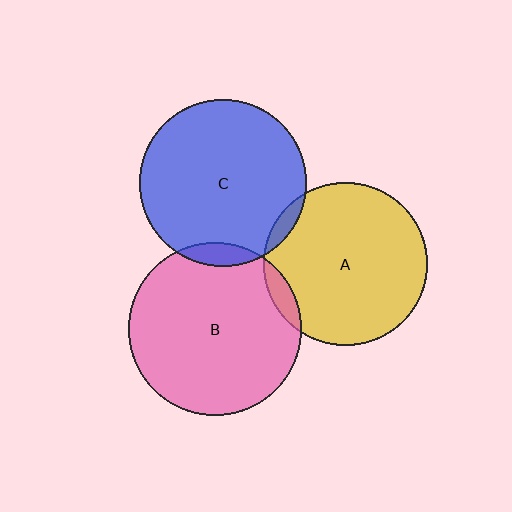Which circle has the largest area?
Circle B (pink).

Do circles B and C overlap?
Yes.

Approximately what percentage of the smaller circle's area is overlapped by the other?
Approximately 5%.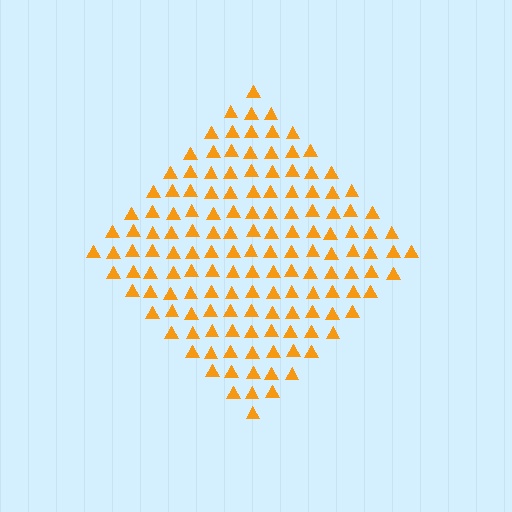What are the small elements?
The small elements are triangles.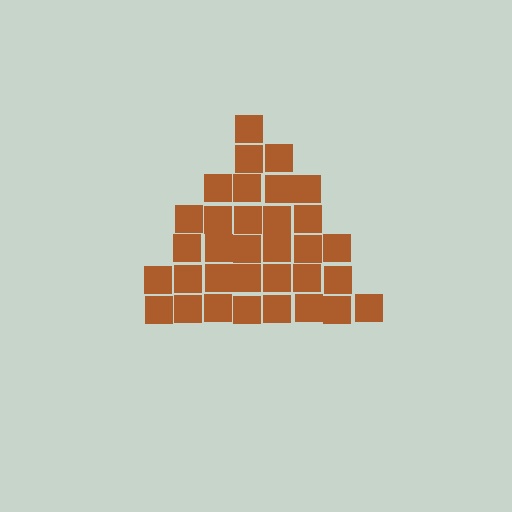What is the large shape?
The large shape is a triangle.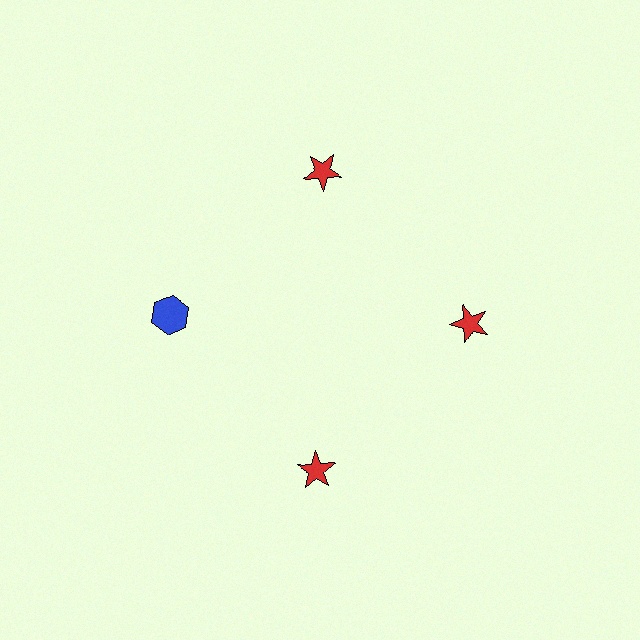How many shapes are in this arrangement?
There are 4 shapes arranged in a ring pattern.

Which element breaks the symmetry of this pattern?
The blue hexagon at roughly the 9 o'clock position breaks the symmetry. All other shapes are red stars.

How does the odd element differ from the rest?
It differs in both color (blue instead of red) and shape (hexagon instead of star).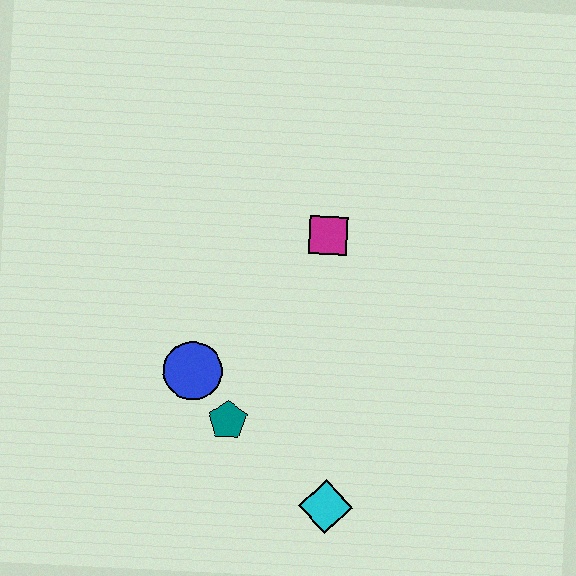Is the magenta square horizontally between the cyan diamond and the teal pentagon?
Yes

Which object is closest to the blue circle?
The teal pentagon is closest to the blue circle.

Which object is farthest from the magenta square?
The cyan diamond is farthest from the magenta square.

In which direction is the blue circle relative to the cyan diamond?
The blue circle is to the left of the cyan diamond.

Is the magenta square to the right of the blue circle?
Yes